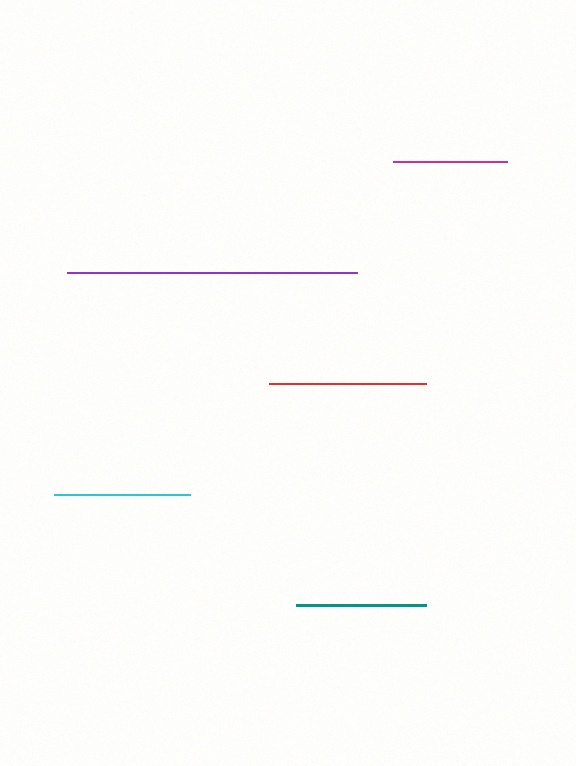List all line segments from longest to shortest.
From longest to shortest: purple, red, cyan, teal, magenta.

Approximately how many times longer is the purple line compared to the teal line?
The purple line is approximately 2.2 times the length of the teal line.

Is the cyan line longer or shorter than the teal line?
The cyan line is longer than the teal line.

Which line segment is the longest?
The purple line is the longest at approximately 290 pixels.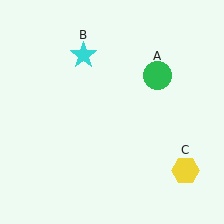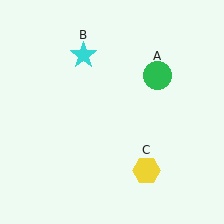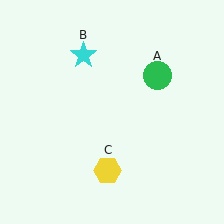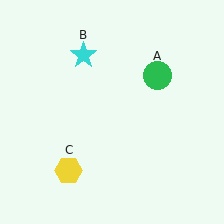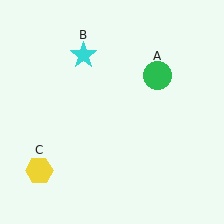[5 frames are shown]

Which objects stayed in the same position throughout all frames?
Green circle (object A) and cyan star (object B) remained stationary.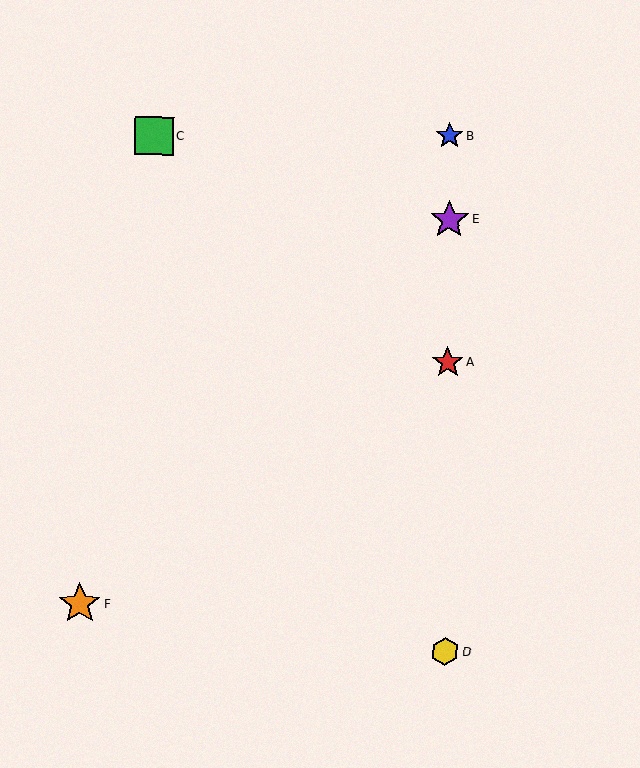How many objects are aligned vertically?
4 objects (A, B, D, E) are aligned vertically.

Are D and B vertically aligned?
Yes, both are at x≈445.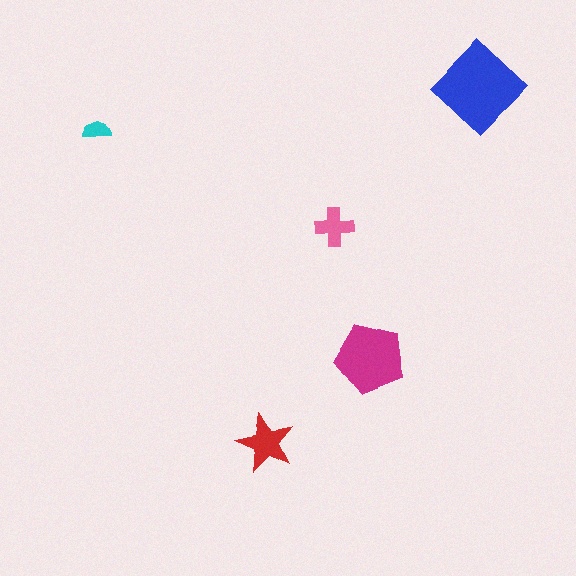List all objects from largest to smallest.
The blue diamond, the magenta pentagon, the red star, the pink cross, the cyan semicircle.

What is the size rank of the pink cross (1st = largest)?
4th.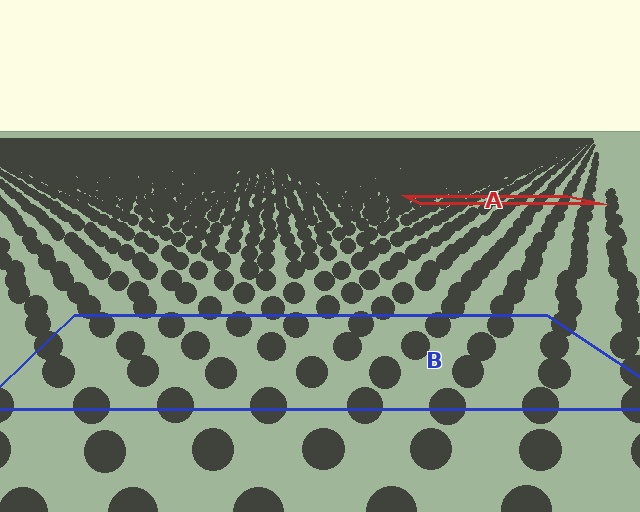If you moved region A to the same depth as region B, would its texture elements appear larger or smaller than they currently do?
They would appear larger. At a closer depth, the same texture elements are projected at a bigger on-screen size.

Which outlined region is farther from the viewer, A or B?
Region A is farther from the viewer — the texture elements inside it appear smaller and more densely packed.